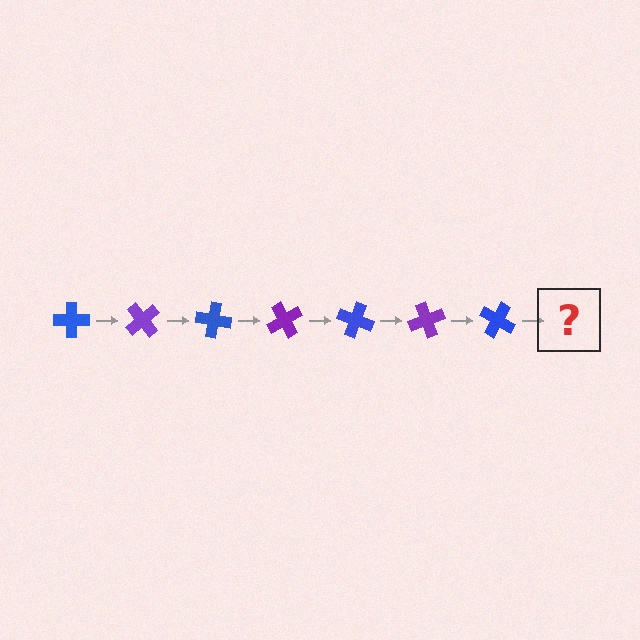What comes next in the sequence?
The next element should be a purple cross, rotated 350 degrees from the start.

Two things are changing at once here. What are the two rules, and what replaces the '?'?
The two rules are that it rotates 50 degrees each step and the color cycles through blue and purple. The '?' should be a purple cross, rotated 350 degrees from the start.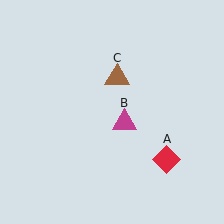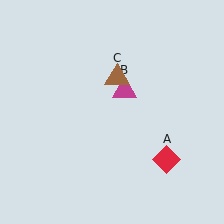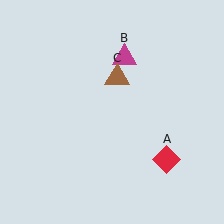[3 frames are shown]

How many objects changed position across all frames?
1 object changed position: magenta triangle (object B).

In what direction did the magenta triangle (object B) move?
The magenta triangle (object B) moved up.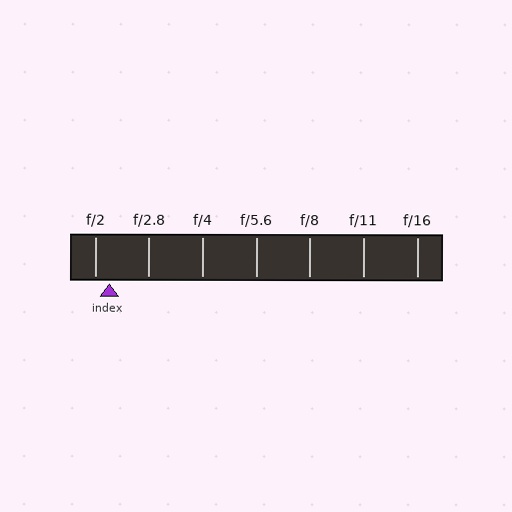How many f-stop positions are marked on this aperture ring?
There are 7 f-stop positions marked.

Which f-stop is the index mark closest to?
The index mark is closest to f/2.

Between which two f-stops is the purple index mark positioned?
The index mark is between f/2 and f/2.8.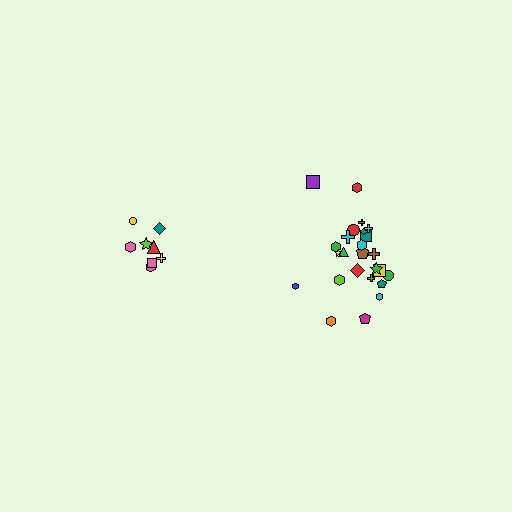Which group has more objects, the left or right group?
The right group.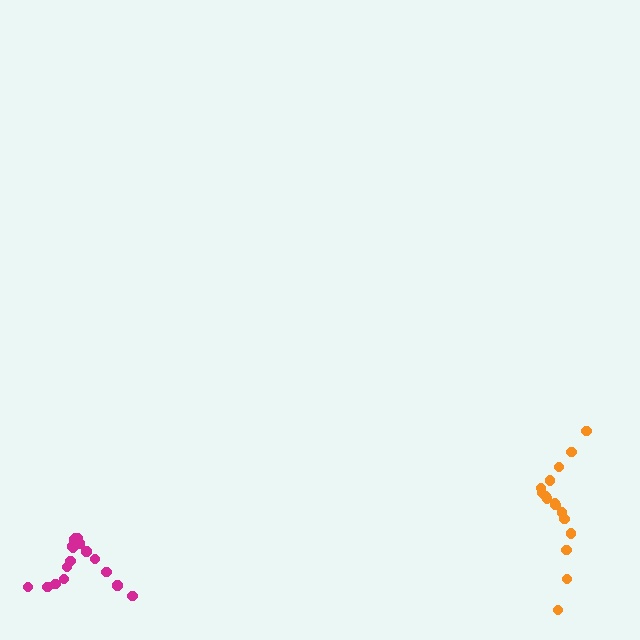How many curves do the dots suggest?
There are 2 distinct paths.